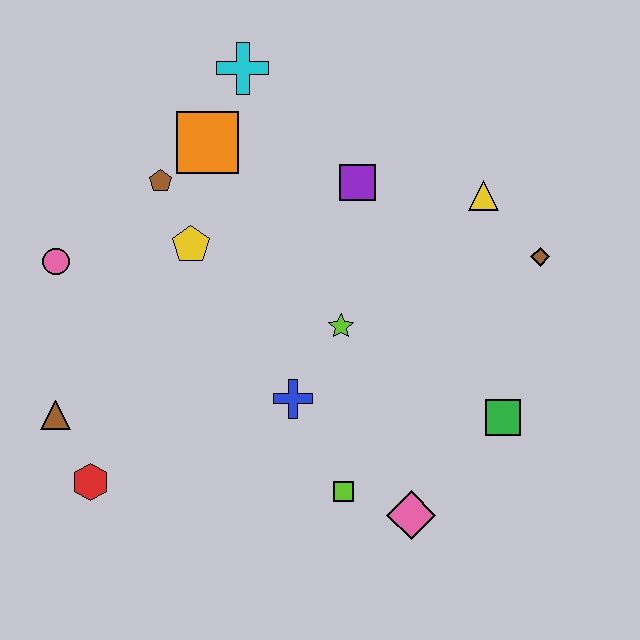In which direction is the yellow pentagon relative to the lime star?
The yellow pentagon is to the left of the lime star.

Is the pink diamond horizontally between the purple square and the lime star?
No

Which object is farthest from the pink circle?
The brown diamond is farthest from the pink circle.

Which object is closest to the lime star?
The blue cross is closest to the lime star.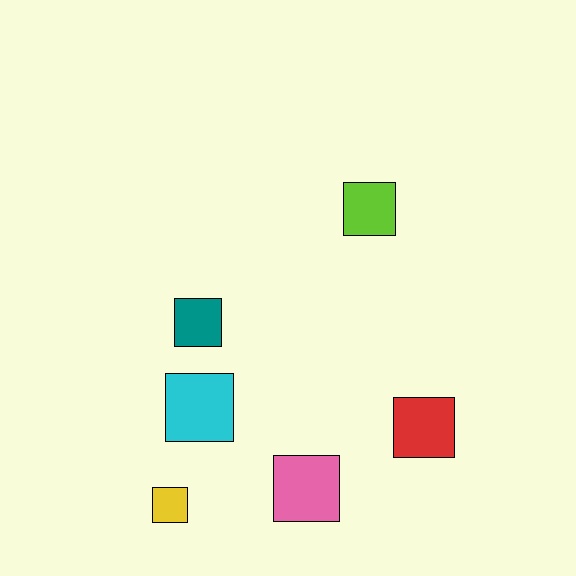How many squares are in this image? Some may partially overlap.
There are 6 squares.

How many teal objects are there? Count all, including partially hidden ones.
There is 1 teal object.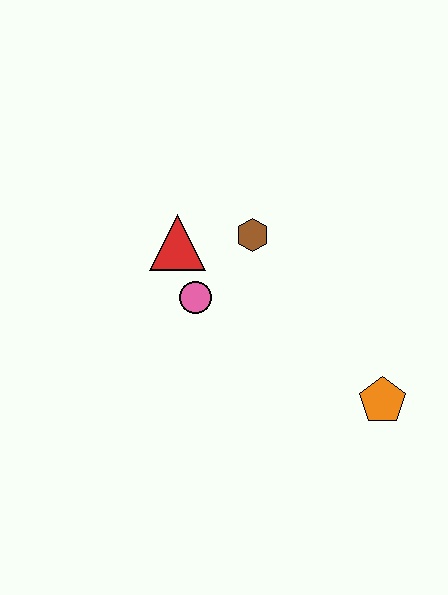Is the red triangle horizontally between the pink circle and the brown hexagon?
No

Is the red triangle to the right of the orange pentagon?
No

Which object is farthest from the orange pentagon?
The red triangle is farthest from the orange pentagon.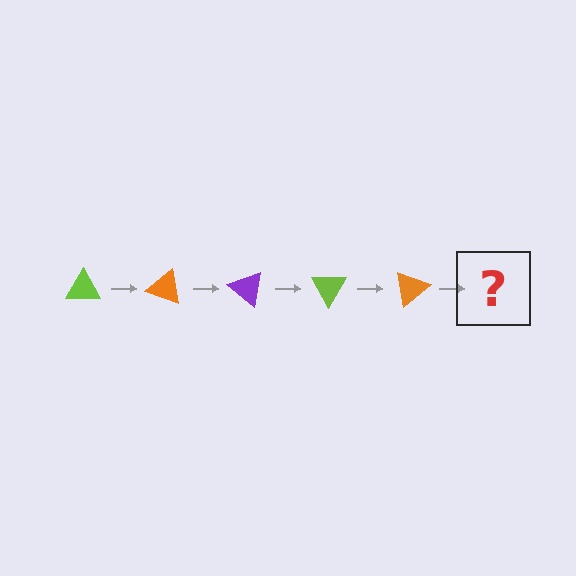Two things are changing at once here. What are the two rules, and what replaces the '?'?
The two rules are that it rotates 20 degrees each step and the color cycles through lime, orange, and purple. The '?' should be a purple triangle, rotated 100 degrees from the start.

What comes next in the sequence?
The next element should be a purple triangle, rotated 100 degrees from the start.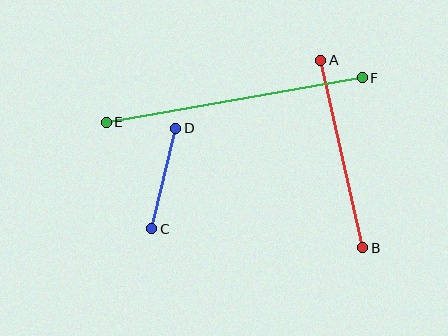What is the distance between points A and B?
The distance is approximately 192 pixels.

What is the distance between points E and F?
The distance is approximately 260 pixels.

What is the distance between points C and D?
The distance is approximately 103 pixels.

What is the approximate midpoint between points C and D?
The midpoint is at approximately (164, 178) pixels.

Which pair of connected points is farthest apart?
Points E and F are farthest apart.